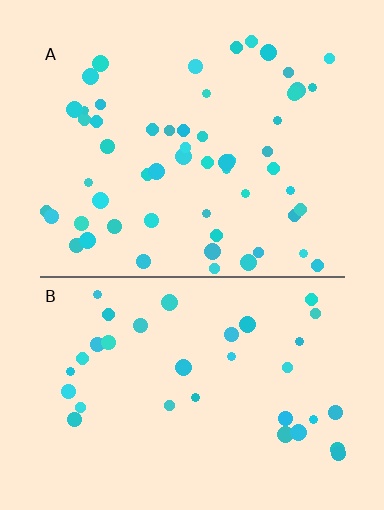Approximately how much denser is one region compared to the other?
Approximately 1.6× — region A over region B.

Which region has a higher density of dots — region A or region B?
A (the top).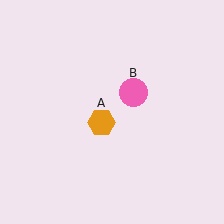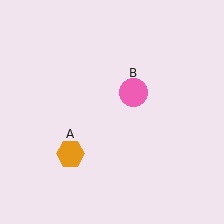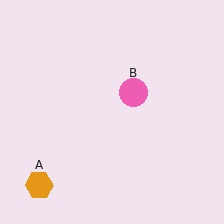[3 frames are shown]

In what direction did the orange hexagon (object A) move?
The orange hexagon (object A) moved down and to the left.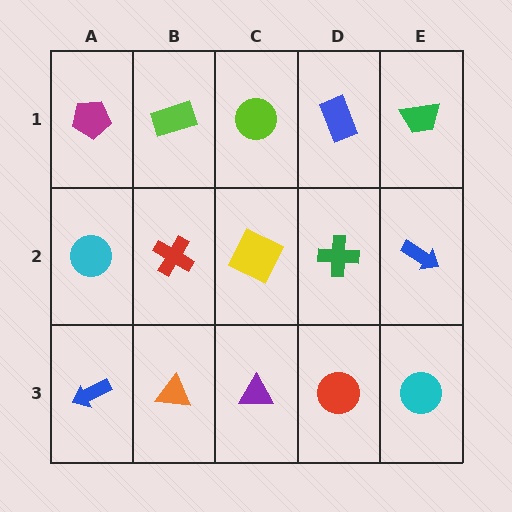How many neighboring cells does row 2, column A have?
3.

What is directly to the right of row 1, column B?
A lime circle.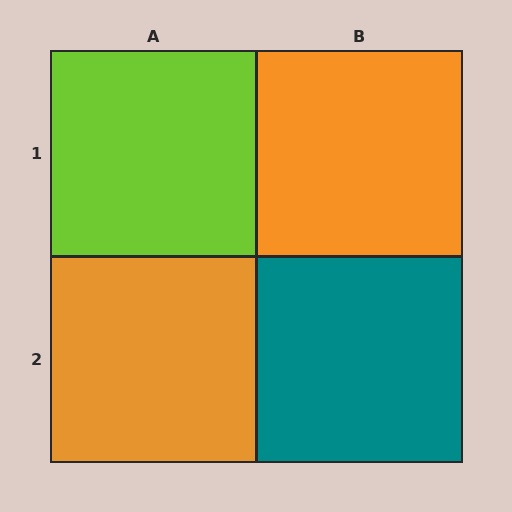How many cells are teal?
1 cell is teal.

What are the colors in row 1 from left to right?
Lime, orange.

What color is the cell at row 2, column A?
Orange.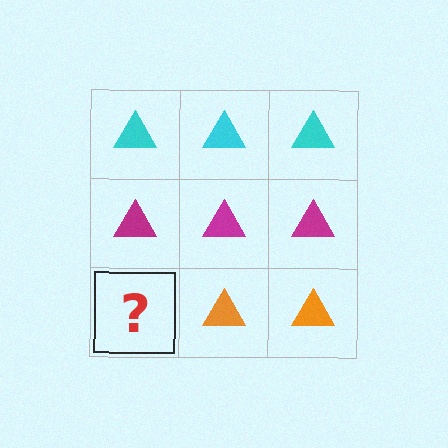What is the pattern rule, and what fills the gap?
The rule is that each row has a consistent color. The gap should be filled with an orange triangle.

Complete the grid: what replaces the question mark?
The question mark should be replaced with an orange triangle.